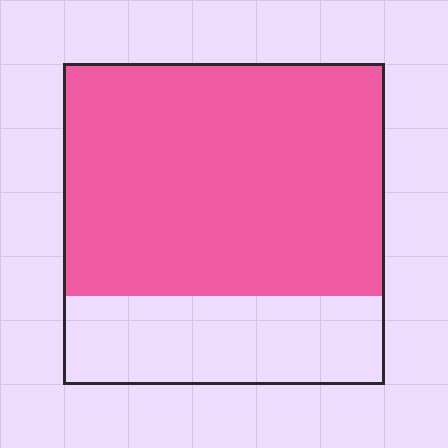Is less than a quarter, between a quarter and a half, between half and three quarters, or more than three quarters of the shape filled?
Between half and three quarters.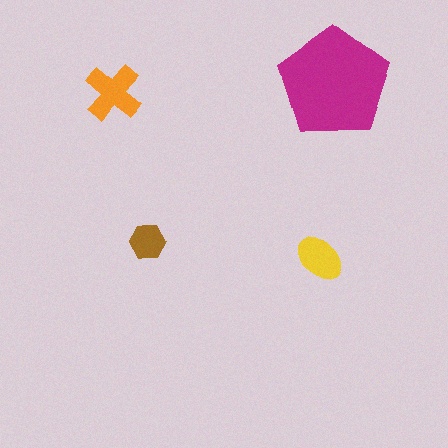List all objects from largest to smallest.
The magenta pentagon, the orange cross, the yellow ellipse, the brown hexagon.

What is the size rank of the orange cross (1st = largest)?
2nd.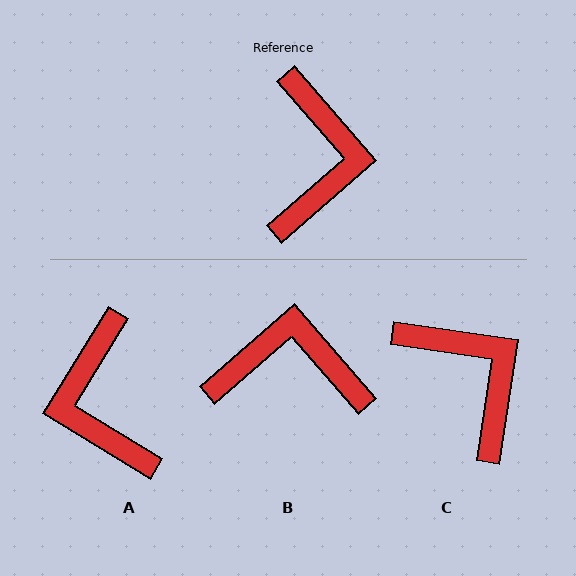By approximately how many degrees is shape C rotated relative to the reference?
Approximately 41 degrees counter-clockwise.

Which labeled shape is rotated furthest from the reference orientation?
A, about 162 degrees away.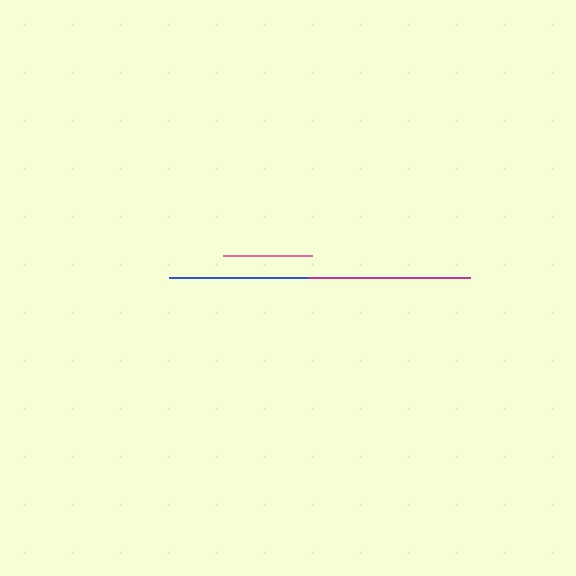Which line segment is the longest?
The blue line is the longest at approximately 237 pixels.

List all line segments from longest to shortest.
From longest to shortest: blue, magenta, pink.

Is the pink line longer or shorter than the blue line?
The blue line is longer than the pink line.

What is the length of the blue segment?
The blue segment is approximately 237 pixels long.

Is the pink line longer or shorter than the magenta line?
The magenta line is longer than the pink line.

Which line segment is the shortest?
The pink line is the shortest at approximately 89 pixels.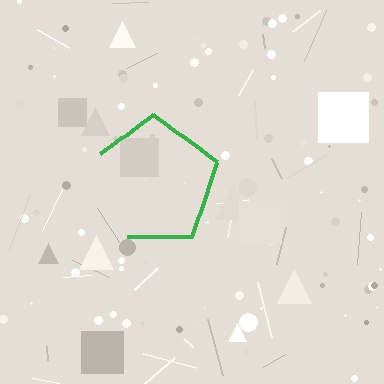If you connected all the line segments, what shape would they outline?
They would outline a pentagon.